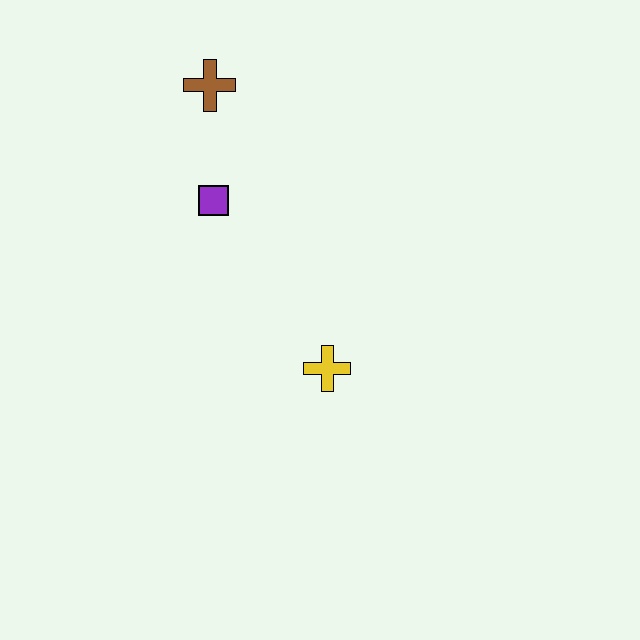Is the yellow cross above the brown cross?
No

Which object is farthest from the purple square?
The yellow cross is farthest from the purple square.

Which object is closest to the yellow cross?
The purple square is closest to the yellow cross.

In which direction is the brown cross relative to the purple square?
The brown cross is above the purple square.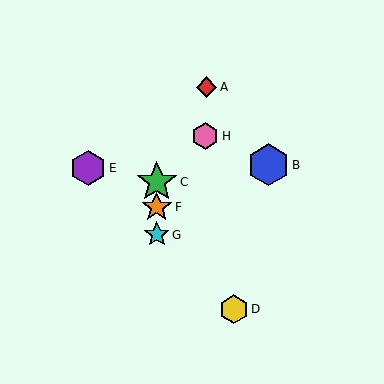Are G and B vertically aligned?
No, G is at x≈157 and B is at x≈268.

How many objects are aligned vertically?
3 objects (C, F, G) are aligned vertically.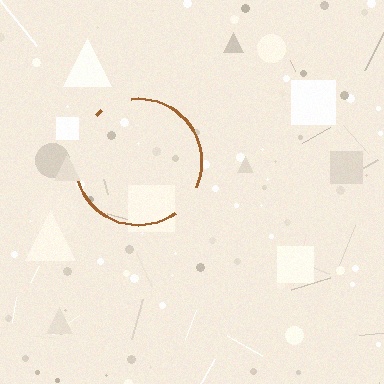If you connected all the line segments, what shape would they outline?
They would outline a circle.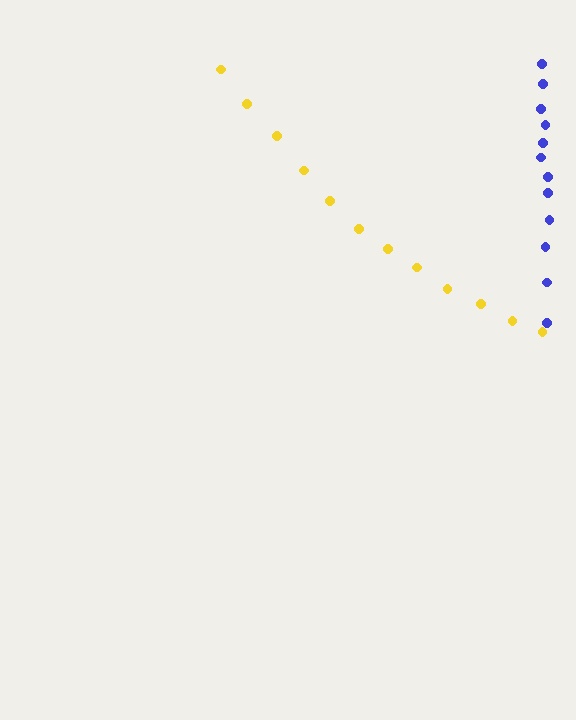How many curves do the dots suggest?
There are 2 distinct paths.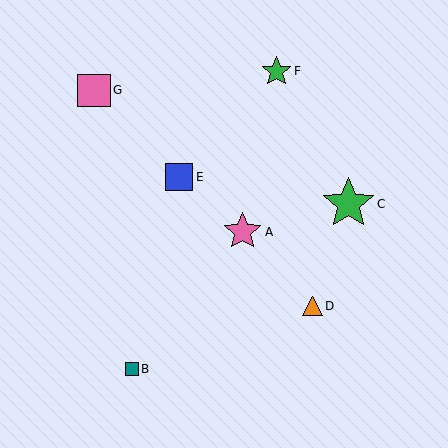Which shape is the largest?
The green star (labeled C) is the largest.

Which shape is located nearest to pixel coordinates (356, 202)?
The green star (labeled C) at (348, 204) is nearest to that location.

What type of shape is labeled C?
Shape C is a green star.